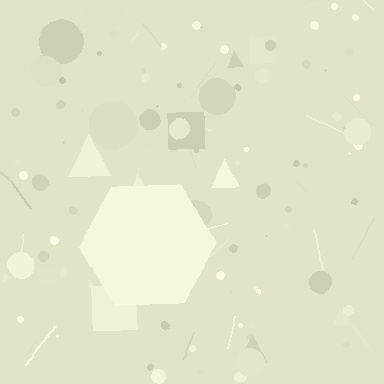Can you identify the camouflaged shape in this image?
The camouflaged shape is a hexagon.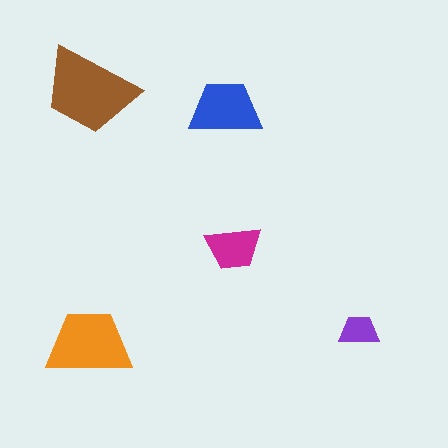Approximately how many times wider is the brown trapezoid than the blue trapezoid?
About 1.5 times wider.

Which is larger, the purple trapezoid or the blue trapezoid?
The blue one.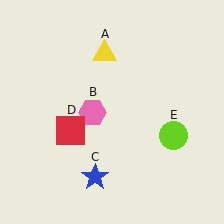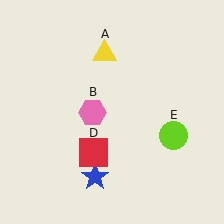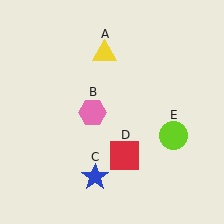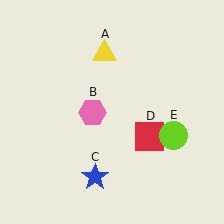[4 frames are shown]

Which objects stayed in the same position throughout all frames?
Yellow triangle (object A) and pink hexagon (object B) and blue star (object C) and lime circle (object E) remained stationary.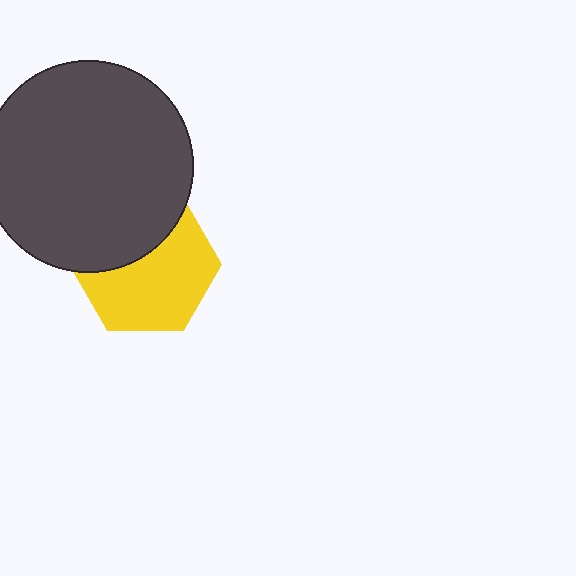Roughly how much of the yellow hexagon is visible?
About half of it is visible (roughly 63%).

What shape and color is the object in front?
The object in front is a dark gray circle.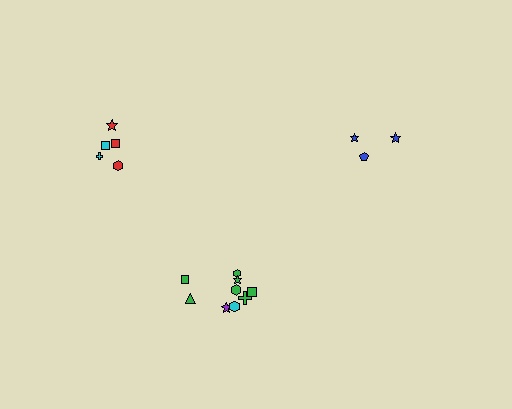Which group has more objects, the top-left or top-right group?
The top-left group.